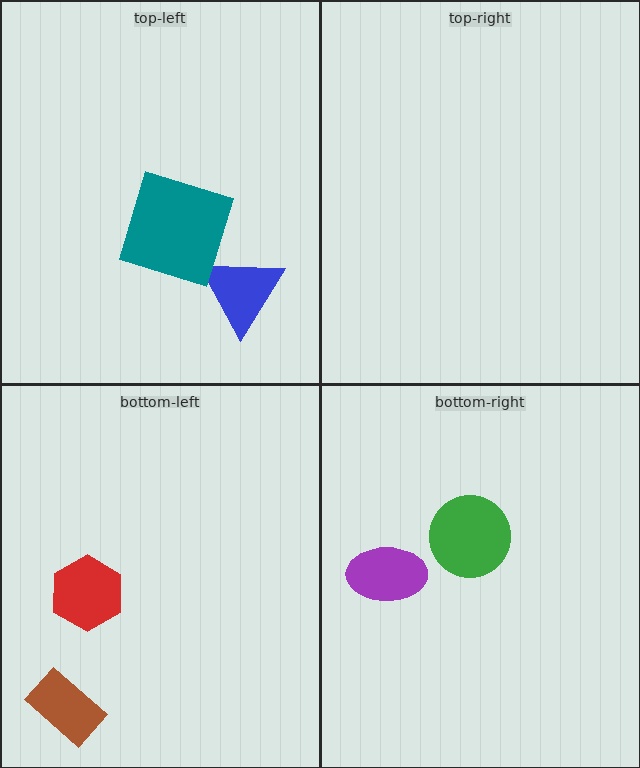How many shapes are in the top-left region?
2.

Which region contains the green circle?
The bottom-right region.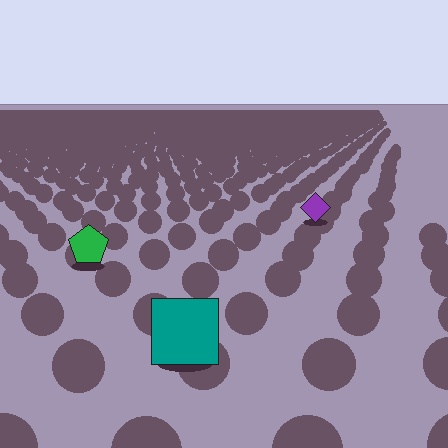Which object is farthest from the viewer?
The purple diamond is farthest from the viewer. It appears smaller and the ground texture around it is denser.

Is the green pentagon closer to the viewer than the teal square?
No. The teal square is closer — you can tell from the texture gradient: the ground texture is coarser near it.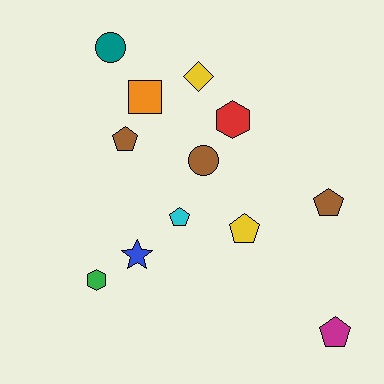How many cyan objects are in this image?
There is 1 cyan object.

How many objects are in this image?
There are 12 objects.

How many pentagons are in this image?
There are 5 pentagons.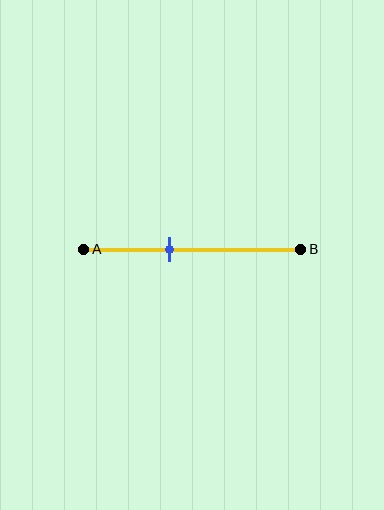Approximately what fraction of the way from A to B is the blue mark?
The blue mark is approximately 40% of the way from A to B.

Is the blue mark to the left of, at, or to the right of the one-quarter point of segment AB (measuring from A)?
The blue mark is to the right of the one-quarter point of segment AB.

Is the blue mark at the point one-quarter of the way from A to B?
No, the mark is at about 40% from A, not at the 25% one-quarter point.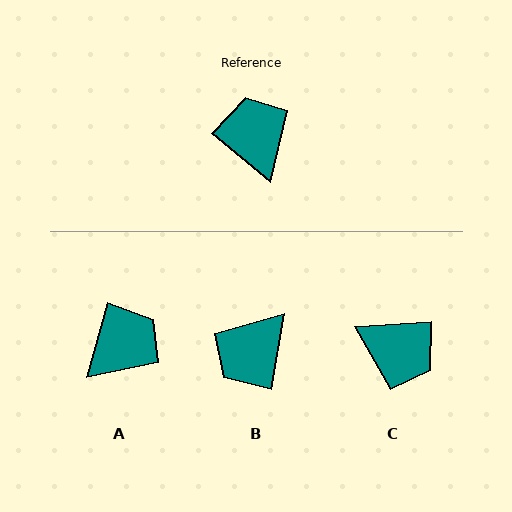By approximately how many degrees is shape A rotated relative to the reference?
Approximately 66 degrees clockwise.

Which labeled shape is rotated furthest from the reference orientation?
C, about 137 degrees away.